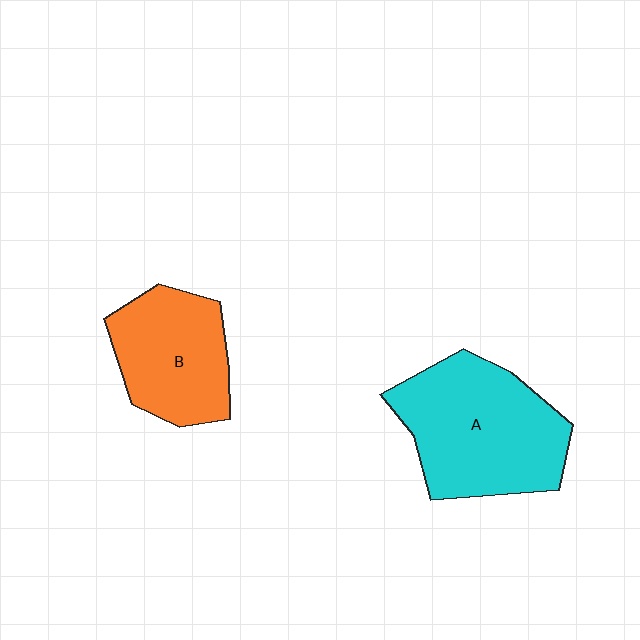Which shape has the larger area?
Shape A (cyan).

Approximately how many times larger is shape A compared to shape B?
Approximately 1.4 times.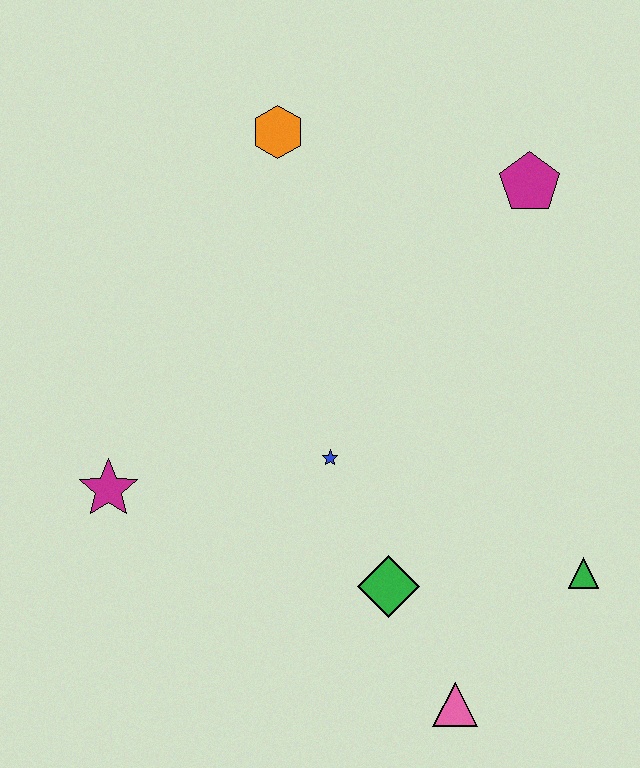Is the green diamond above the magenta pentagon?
No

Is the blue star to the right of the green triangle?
No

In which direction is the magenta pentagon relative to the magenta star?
The magenta pentagon is to the right of the magenta star.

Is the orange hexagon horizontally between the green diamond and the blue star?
No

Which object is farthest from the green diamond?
The orange hexagon is farthest from the green diamond.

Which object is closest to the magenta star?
The blue star is closest to the magenta star.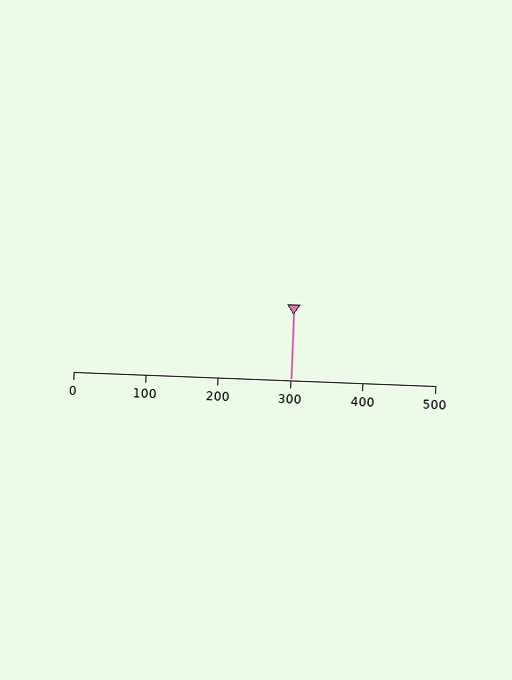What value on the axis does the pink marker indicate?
The marker indicates approximately 300.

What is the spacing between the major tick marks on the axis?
The major ticks are spaced 100 apart.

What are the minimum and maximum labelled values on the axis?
The axis runs from 0 to 500.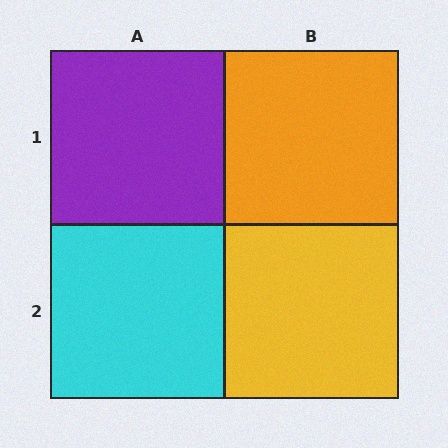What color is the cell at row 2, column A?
Cyan.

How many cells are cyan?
1 cell is cyan.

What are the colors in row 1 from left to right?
Purple, orange.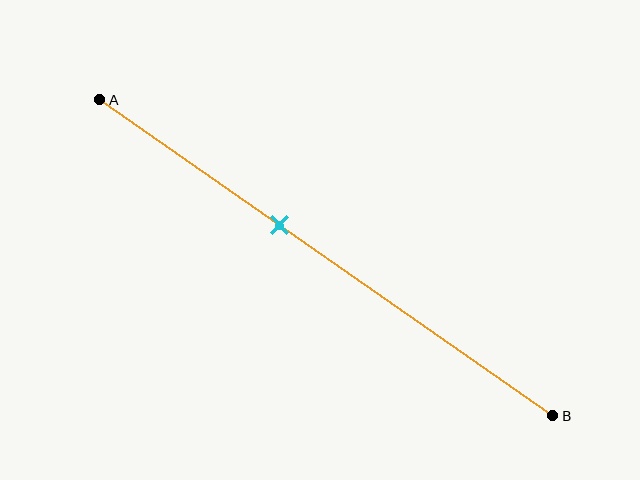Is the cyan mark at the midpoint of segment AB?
No, the mark is at about 40% from A, not at the 50% midpoint.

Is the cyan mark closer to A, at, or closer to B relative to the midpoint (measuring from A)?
The cyan mark is closer to point A than the midpoint of segment AB.